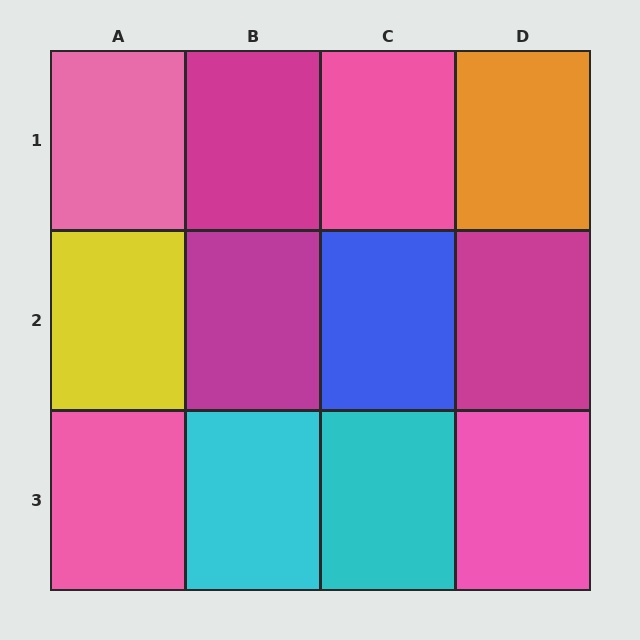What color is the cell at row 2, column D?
Magenta.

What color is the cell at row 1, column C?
Pink.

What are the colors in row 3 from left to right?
Pink, cyan, cyan, pink.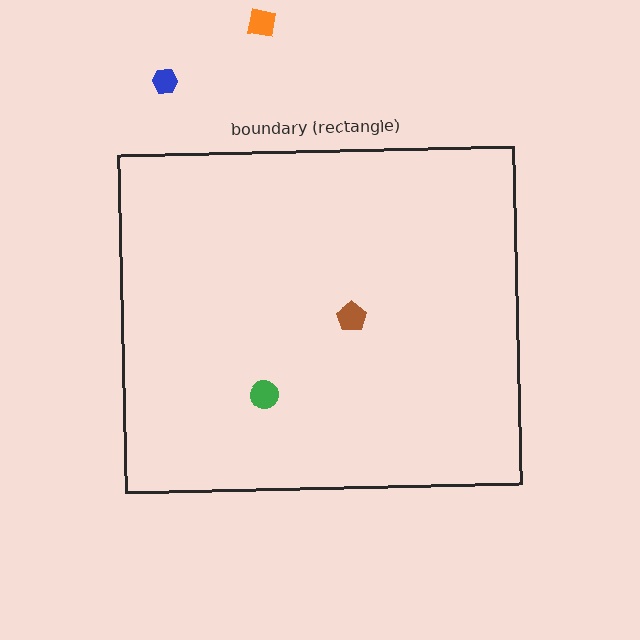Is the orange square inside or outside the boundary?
Outside.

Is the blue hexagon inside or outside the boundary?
Outside.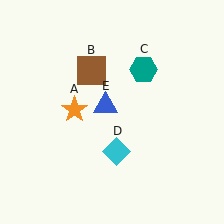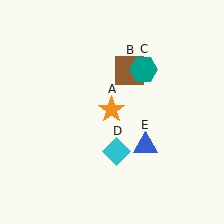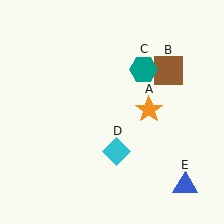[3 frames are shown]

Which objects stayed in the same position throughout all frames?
Teal hexagon (object C) and cyan diamond (object D) remained stationary.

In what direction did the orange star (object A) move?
The orange star (object A) moved right.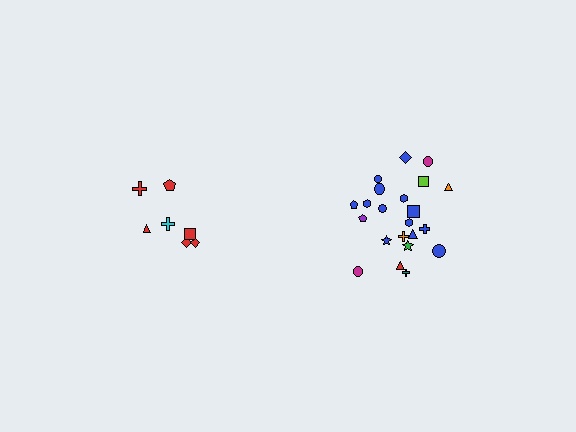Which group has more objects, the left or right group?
The right group.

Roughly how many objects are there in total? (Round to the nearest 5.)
Roughly 30 objects in total.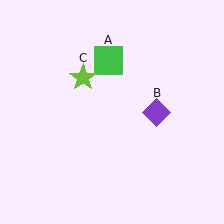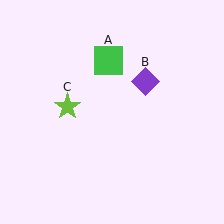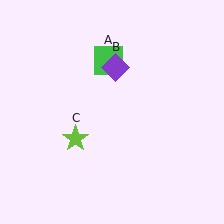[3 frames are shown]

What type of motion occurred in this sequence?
The purple diamond (object B), lime star (object C) rotated counterclockwise around the center of the scene.